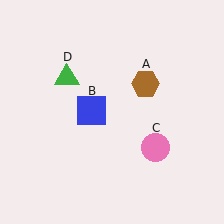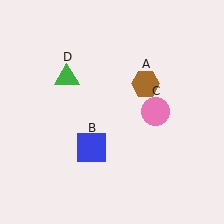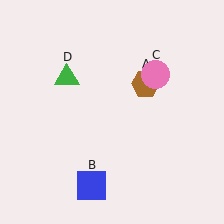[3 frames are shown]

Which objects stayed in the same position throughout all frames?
Brown hexagon (object A) and green triangle (object D) remained stationary.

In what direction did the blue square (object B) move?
The blue square (object B) moved down.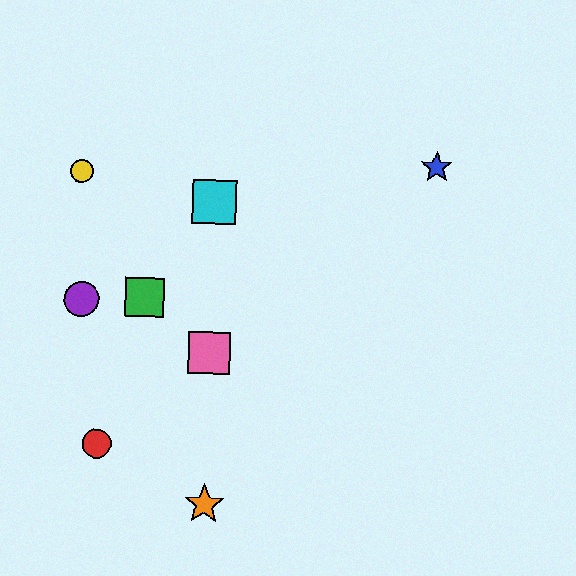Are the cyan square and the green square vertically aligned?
No, the cyan square is at x≈214 and the green square is at x≈144.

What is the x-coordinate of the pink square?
The pink square is at x≈209.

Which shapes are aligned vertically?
The orange star, the cyan square, the pink square are aligned vertically.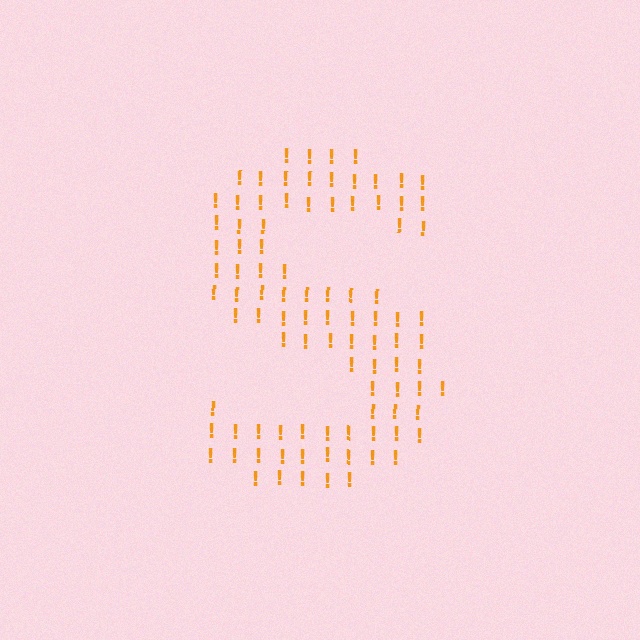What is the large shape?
The large shape is the letter S.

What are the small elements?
The small elements are exclamation marks.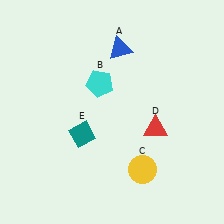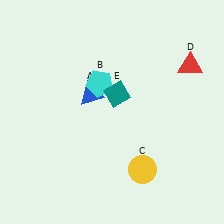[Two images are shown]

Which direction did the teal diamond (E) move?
The teal diamond (E) moved up.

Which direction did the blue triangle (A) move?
The blue triangle (A) moved down.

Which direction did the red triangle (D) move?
The red triangle (D) moved up.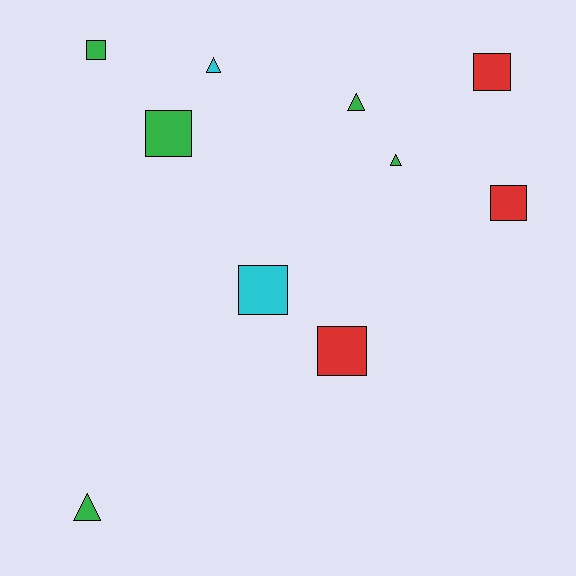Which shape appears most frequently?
Square, with 6 objects.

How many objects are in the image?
There are 10 objects.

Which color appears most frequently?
Green, with 5 objects.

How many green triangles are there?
There are 3 green triangles.